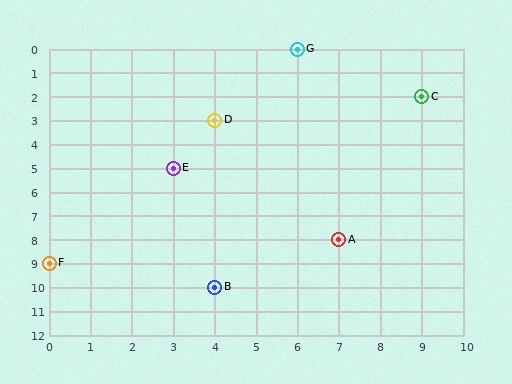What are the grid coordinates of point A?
Point A is at grid coordinates (7, 8).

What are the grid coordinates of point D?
Point D is at grid coordinates (4, 3).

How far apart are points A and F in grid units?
Points A and F are 7 columns and 1 row apart (about 7.1 grid units diagonally).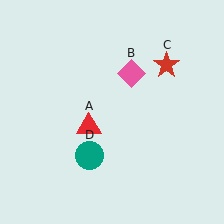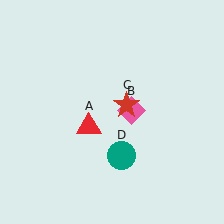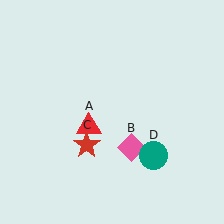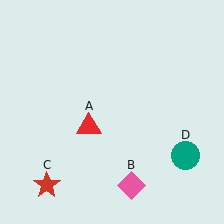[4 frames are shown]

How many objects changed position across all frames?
3 objects changed position: pink diamond (object B), red star (object C), teal circle (object D).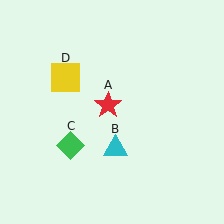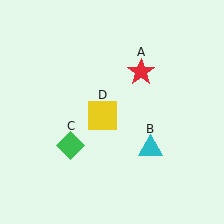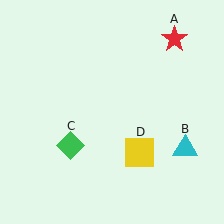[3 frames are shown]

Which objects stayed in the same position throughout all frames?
Green diamond (object C) remained stationary.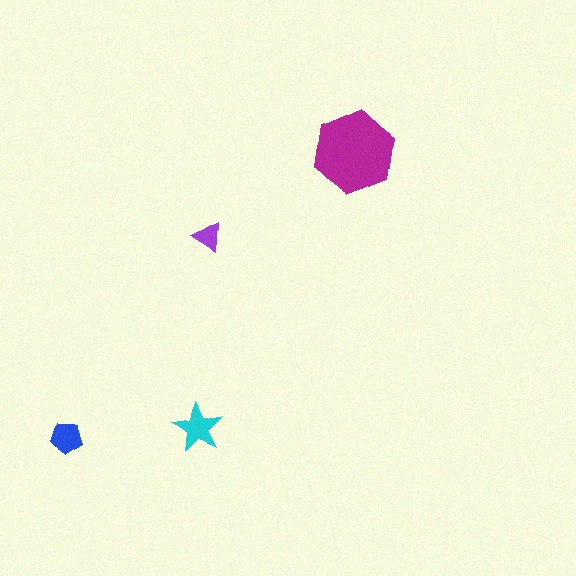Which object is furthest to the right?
The magenta hexagon is rightmost.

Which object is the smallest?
The purple triangle.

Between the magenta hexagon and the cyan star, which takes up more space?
The magenta hexagon.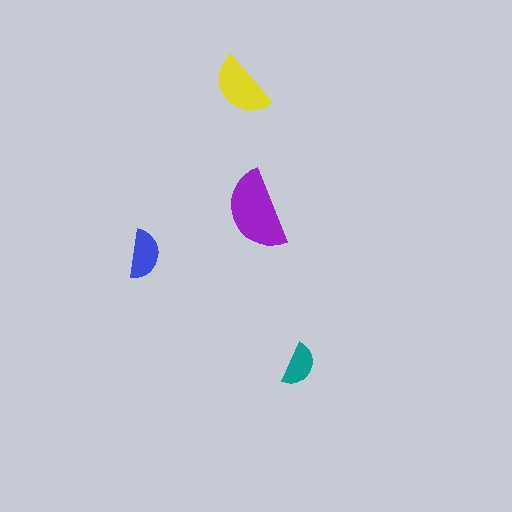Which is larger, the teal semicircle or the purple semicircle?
The purple one.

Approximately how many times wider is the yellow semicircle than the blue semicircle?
About 1.5 times wider.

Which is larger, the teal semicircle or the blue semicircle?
The blue one.